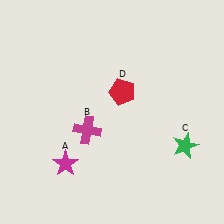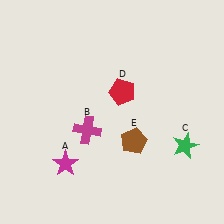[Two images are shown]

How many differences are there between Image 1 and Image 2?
There is 1 difference between the two images.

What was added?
A brown pentagon (E) was added in Image 2.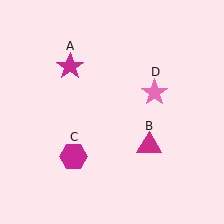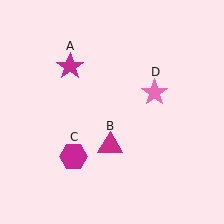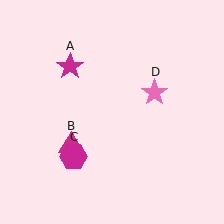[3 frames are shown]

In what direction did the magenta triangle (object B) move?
The magenta triangle (object B) moved left.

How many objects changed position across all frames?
1 object changed position: magenta triangle (object B).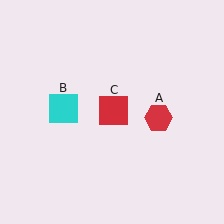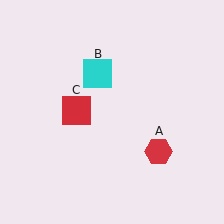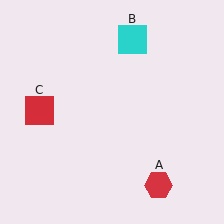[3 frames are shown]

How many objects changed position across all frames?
3 objects changed position: red hexagon (object A), cyan square (object B), red square (object C).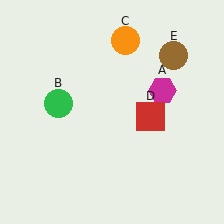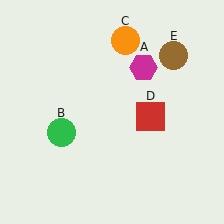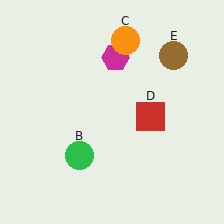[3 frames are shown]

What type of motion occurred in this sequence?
The magenta hexagon (object A), green circle (object B) rotated counterclockwise around the center of the scene.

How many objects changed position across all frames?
2 objects changed position: magenta hexagon (object A), green circle (object B).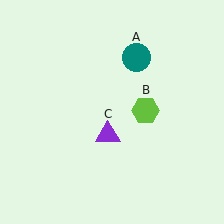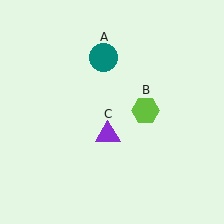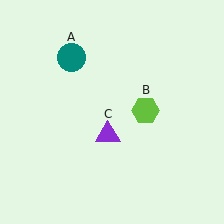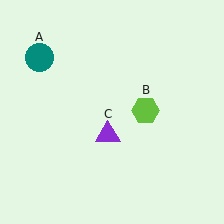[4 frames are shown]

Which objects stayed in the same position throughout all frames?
Lime hexagon (object B) and purple triangle (object C) remained stationary.